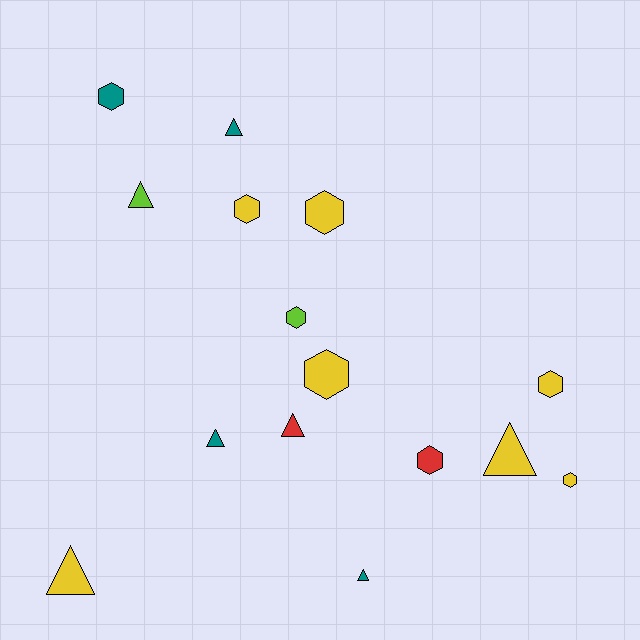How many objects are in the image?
There are 15 objects.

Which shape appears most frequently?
Hexagon, with 8 objects.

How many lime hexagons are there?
There is 1 lime hexagon.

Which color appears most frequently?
Yellow, with 7 objects.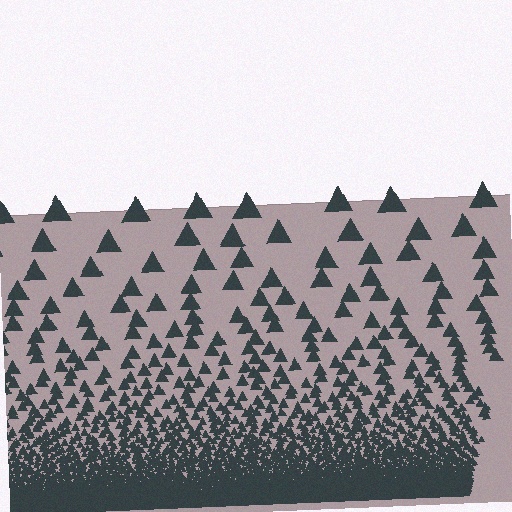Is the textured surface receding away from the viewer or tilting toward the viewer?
The surface appears to tilt toward the viewer. Texture elements get larger and sparser toward the top.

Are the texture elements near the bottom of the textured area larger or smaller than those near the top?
Smaller. The gradient is inverted — elements near the bottom are smaller and denser.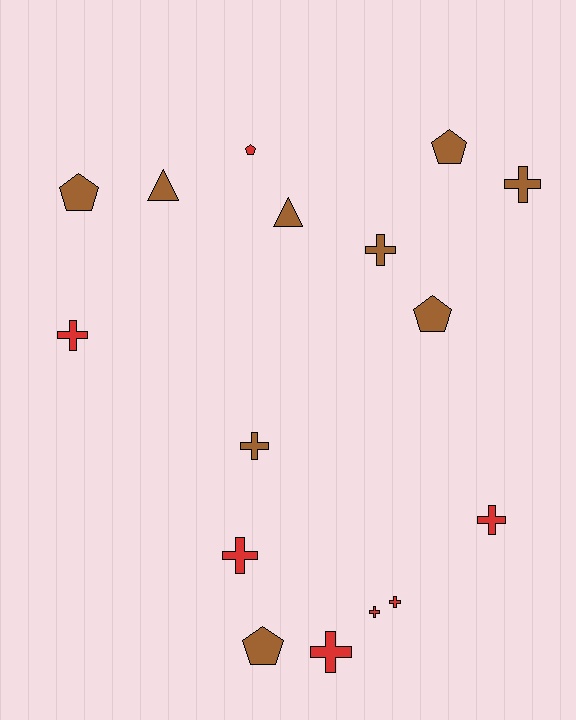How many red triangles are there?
There are no red triangles.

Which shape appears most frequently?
Cross, with 9 objects.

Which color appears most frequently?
Brown, with 9 objects.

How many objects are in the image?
There are 16 objects.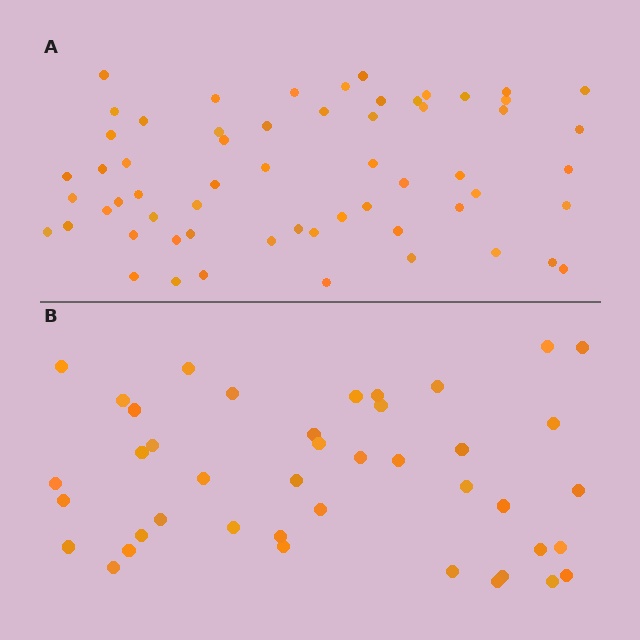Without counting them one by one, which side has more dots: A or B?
Region A (the top region) has more dots.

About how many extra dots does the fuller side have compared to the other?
Region A has approximately 20 more dots than region B.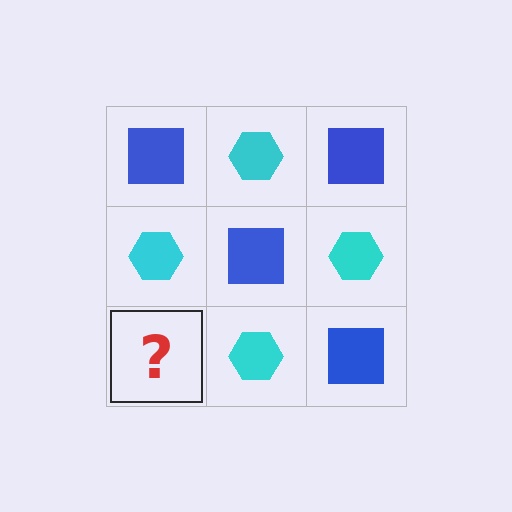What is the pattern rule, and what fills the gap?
The rule is that it alternates blue square and cyan hexagon in a checkerboard pattern. The gap should be filled with a blue square.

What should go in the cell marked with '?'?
The missing cell should contain a blue square.